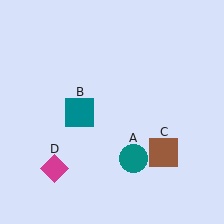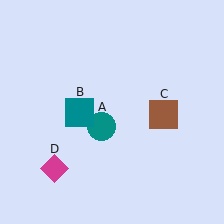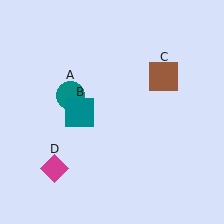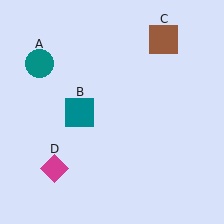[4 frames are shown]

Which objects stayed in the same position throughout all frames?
Teal square (object B) and magenta diamond (object D) remained stationary.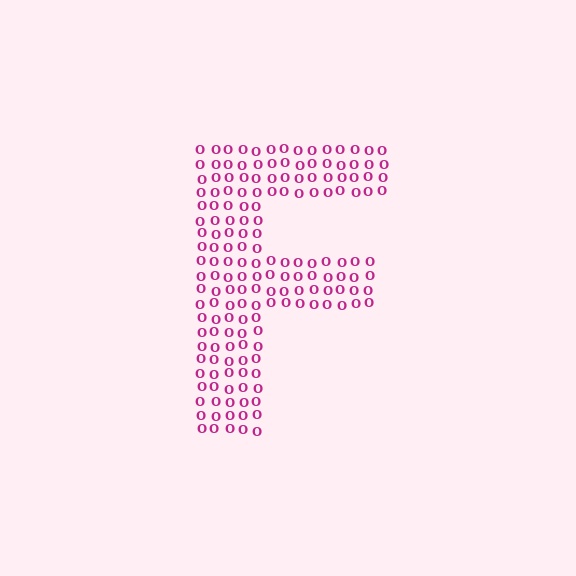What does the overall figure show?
The overall figure shows the letter F.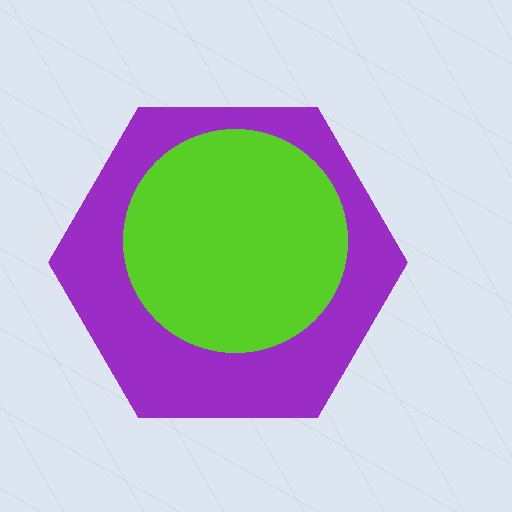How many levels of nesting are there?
2.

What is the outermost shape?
The purple hexagon.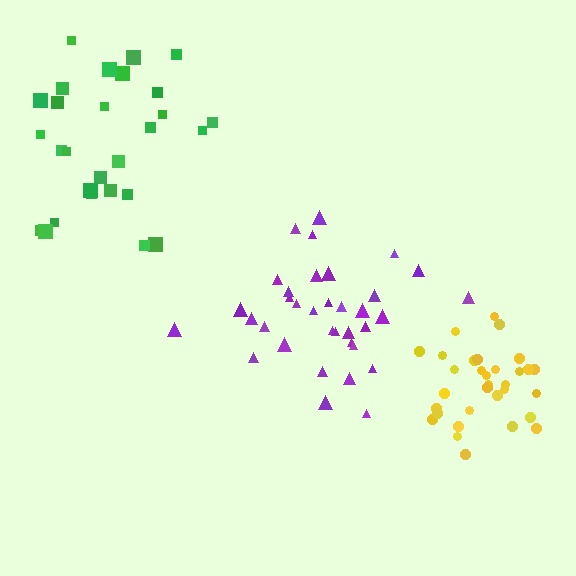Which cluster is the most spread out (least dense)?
Green.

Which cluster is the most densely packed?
Yellow.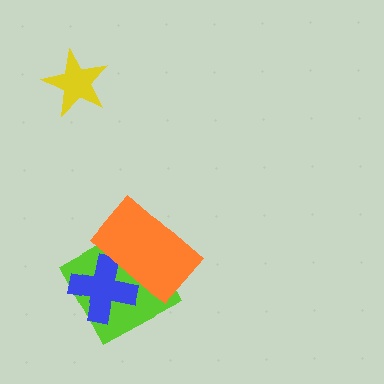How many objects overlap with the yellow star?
0 objects overlap with the yellow star.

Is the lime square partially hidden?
Yes, it is partially covered by another shape.